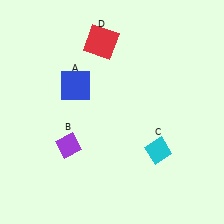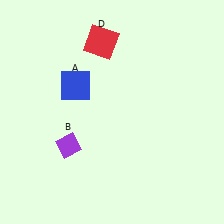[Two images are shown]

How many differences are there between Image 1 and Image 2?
There is 1 difference between the two images.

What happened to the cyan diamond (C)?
The cyan diamond (C) was removed in Image 2. It was in the bottom-right area of Image 1.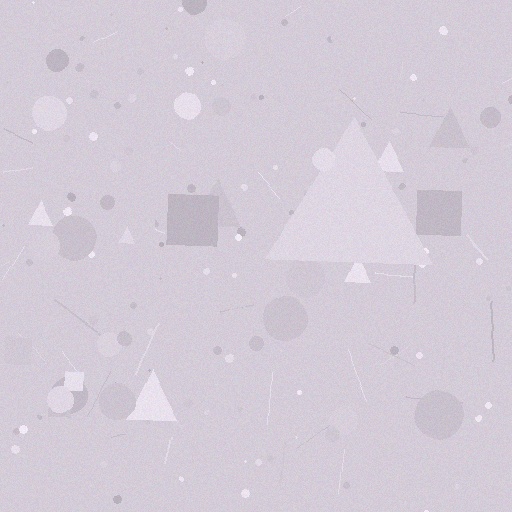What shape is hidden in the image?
A triangle is hidden in the image.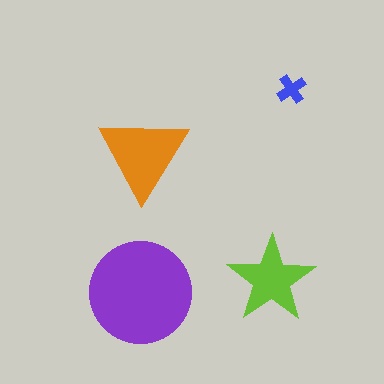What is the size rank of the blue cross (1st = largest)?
4th.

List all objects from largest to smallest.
The purple circle, the orange triangle, the lime star, the blue cross.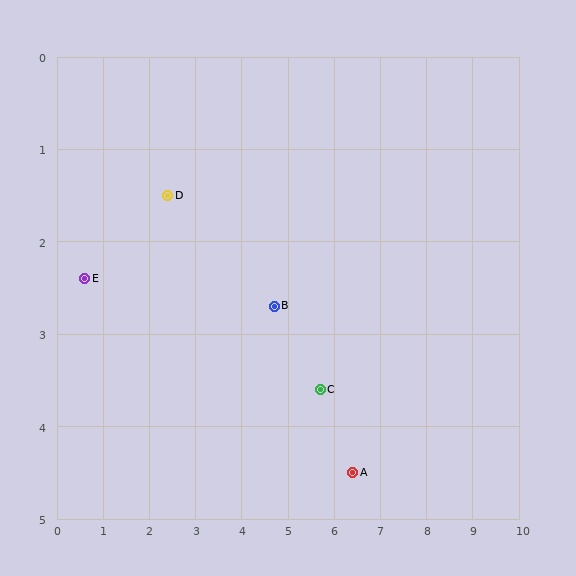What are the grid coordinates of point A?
Point A is at approximately (6.4, 4.5).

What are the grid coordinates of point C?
Point C is at approximately (5.7, 3.6).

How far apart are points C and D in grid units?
Points C and D are about 3.9 grid units apart.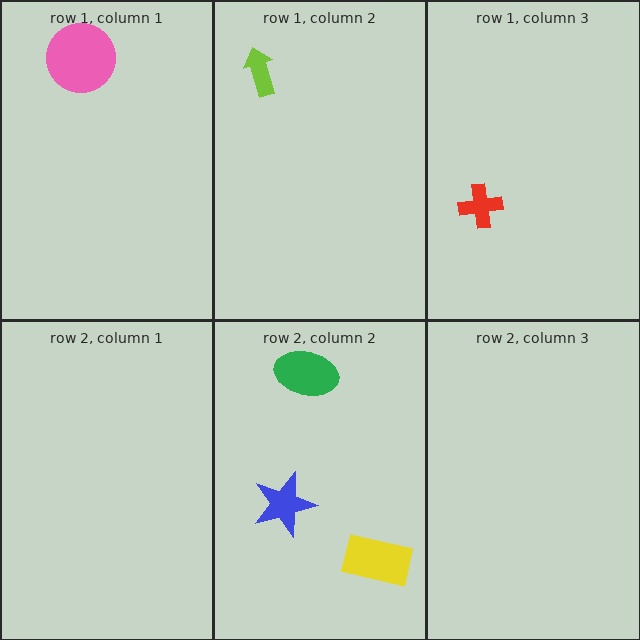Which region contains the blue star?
The row 2, column 2 region.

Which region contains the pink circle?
The row 1, column 1 region.